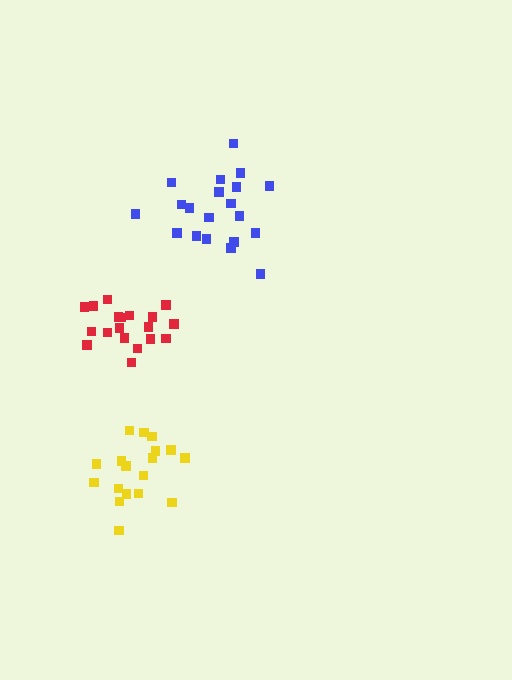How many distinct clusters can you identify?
There are 3 distinct clusters.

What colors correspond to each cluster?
The clusters are colored: yellow, blue, red.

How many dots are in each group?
Group 1: 18 dots, Group 2: 20 dots, Group 3: 19 dots (57 total).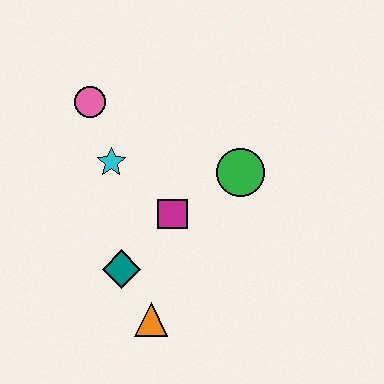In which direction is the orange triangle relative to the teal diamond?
The orange triangle is below the teal diamond.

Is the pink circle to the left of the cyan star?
Yes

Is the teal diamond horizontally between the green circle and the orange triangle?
No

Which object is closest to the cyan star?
The pink circle is closest to the cyan star.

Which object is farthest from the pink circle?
The orange triangle is farthest from the pink circle.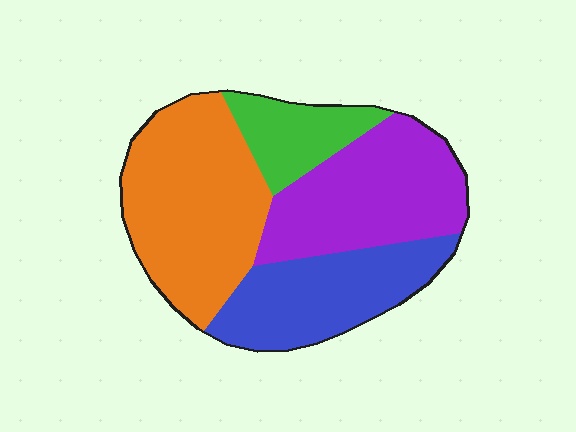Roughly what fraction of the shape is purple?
Purple covers about 30% of the shape.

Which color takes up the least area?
Green, at roughly 10%.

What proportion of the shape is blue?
Blue covers around 25% of the shape.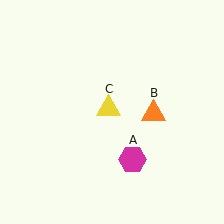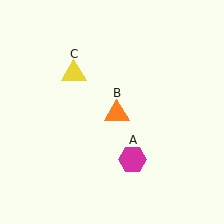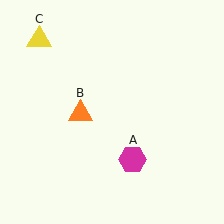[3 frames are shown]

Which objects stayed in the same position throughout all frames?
Magenta hexagon (object A) remained stationary.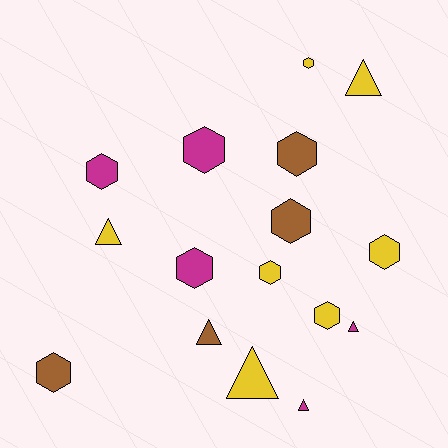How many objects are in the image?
There are 16 objects.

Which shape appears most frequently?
Hexagon, with 10 objects.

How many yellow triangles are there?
There are 3 yellow triangles.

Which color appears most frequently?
Yellow, with 7 objects.